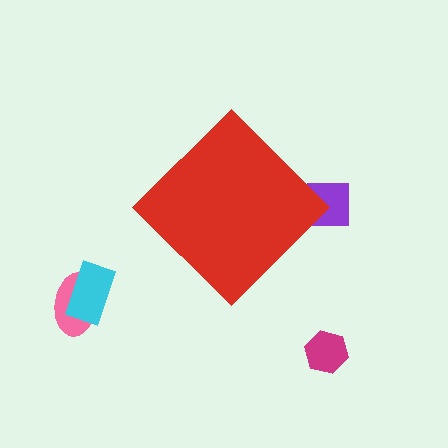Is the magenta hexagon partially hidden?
No, the magenta hexagon is fully visible.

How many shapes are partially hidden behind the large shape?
1 shape is partially hidden.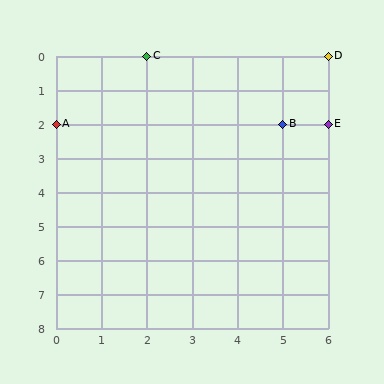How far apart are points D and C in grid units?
Points D and C are 4 columns apart.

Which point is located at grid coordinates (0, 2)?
Point A is at (0, 2).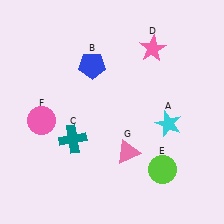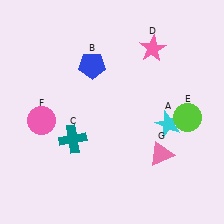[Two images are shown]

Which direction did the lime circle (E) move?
The lime circle (E) moved up.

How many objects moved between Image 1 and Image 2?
2 objects moved between the two images.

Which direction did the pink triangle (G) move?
The pink triangle (G) moved right.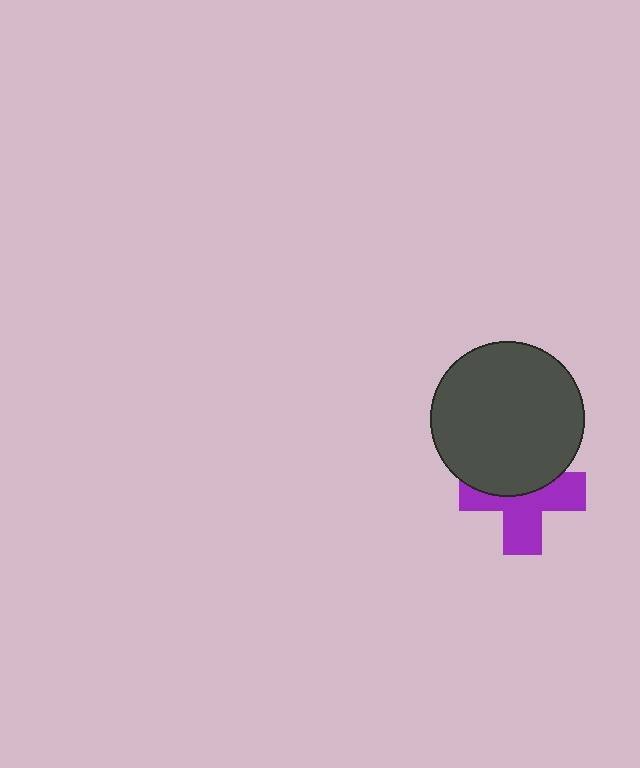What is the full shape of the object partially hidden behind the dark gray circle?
The partially hidden object is a purple cross.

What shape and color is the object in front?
The object in front is a dark gray circle.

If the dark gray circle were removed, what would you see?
You would see the complete purple cross.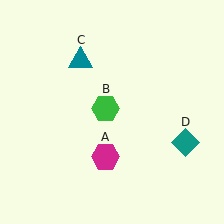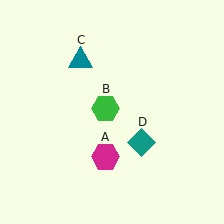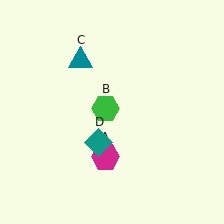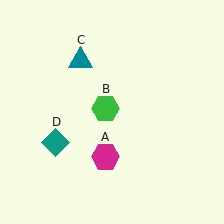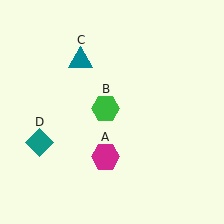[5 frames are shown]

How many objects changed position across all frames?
1 object changed position: teal diamond (object D).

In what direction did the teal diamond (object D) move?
The teal diamond (object D) moved left.